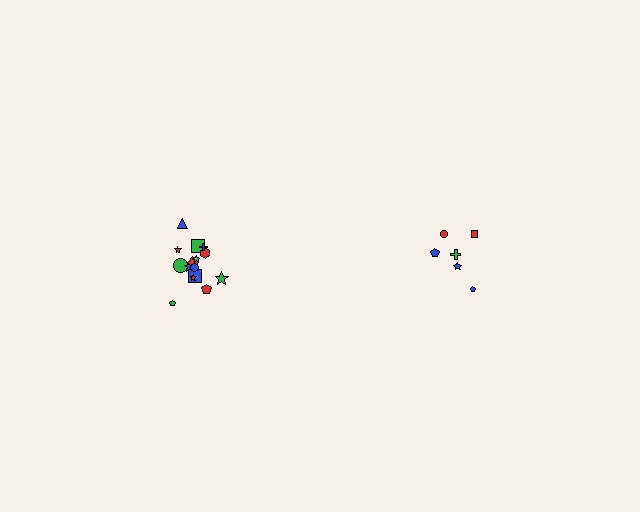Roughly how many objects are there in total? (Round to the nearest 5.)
Roughly 20 objects in total.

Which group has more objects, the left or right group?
The left group.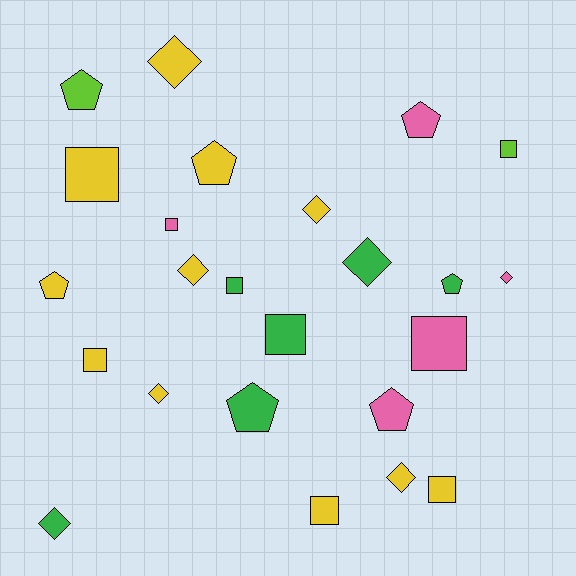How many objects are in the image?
There are 24 objects.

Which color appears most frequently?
Yellow, with 11 objects.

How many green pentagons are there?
There are 2 green pentagons.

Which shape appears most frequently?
Square, with 9 objects.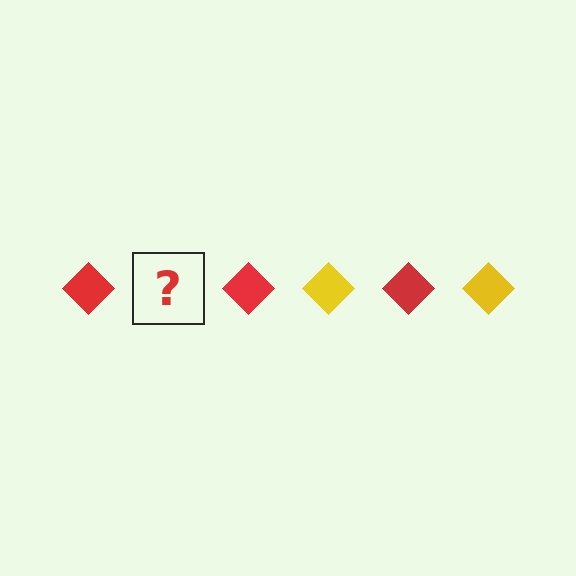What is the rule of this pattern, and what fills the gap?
The rule is that the pattern cycles through red, yellow diamonds. The gap should be filled with a yellow diamond.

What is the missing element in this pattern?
The missing element is a yellow diamond.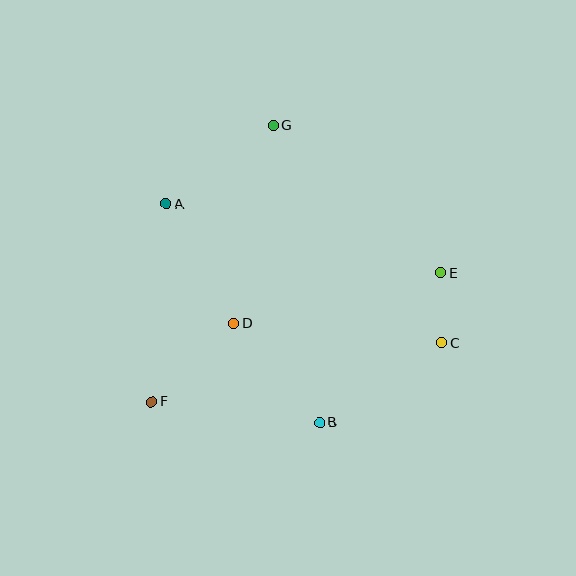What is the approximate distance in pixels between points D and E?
The distance between D and E is approximately 213 pixels.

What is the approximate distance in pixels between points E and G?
The distance between E and G is approximately 223 pixels.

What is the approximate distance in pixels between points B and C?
The distance between B and C is approximately 146 pixels.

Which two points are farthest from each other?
Points E and F are farthest from each other.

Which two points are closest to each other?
Points C and E are closest to each other.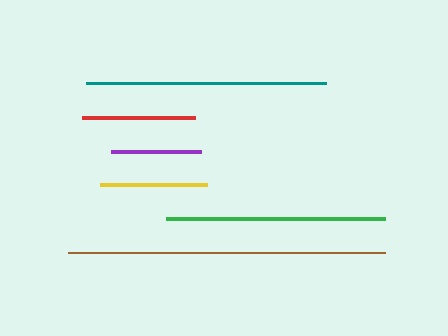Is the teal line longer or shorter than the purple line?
The teal line is longer than the purple line.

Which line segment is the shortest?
The purple line is the shortest at approximately 90 pixels.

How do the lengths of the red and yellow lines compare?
The red and yellow lines are approximately the same length.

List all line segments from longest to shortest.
From longest to shortest: brown, teal, green, red, yellow, purple.